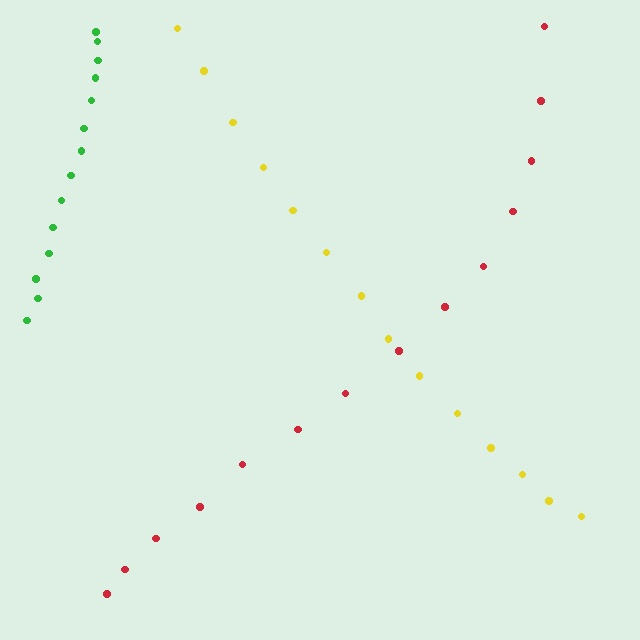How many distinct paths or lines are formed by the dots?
There are 3 distinct paths.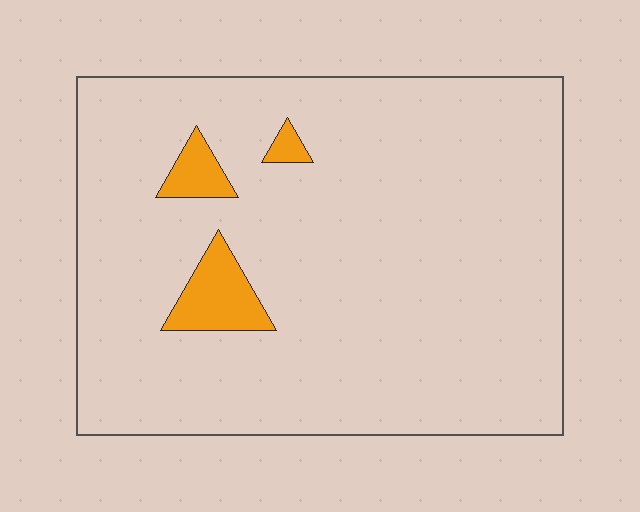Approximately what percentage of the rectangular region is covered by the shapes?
Approximately 5%.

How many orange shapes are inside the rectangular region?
3.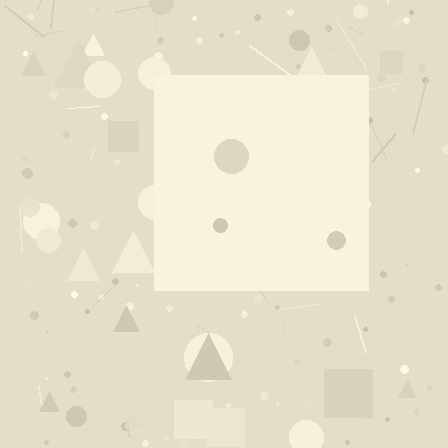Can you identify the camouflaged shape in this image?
The camouflaged shape is a square.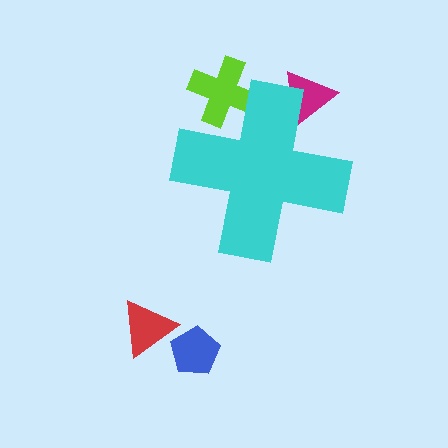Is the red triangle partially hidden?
No, the red triangle is fully visible.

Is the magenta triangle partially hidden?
Yes, the magenta triangle is partially hidden behind the cyan cross.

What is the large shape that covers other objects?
A cyan cross.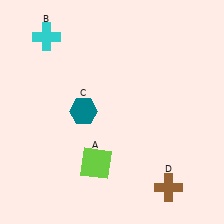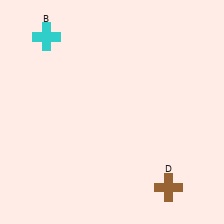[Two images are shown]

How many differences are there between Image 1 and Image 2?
There are 2 differences between the two images.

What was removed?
The teal hexagon (C), the lime square (A) were removed in Image 2.